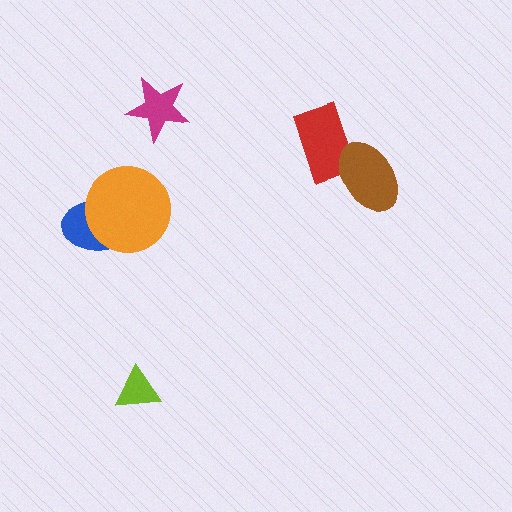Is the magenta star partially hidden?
No, no other shape covers it.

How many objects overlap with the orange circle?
1 object overlaps with the orange circle.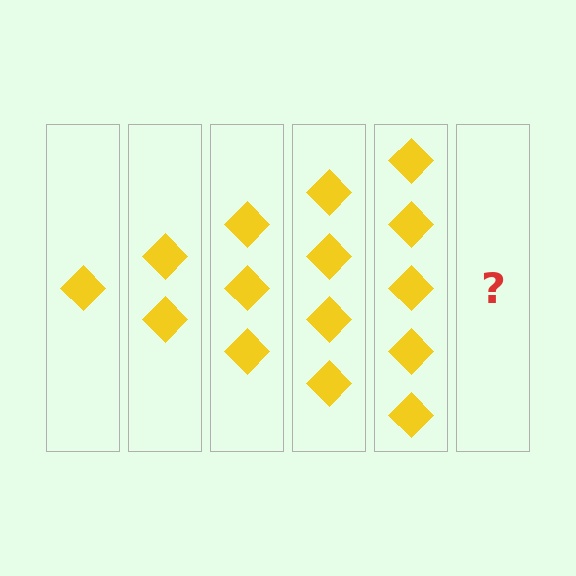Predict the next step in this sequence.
The next step is 6 diamonds.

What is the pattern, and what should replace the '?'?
The pattern is that each step adds one more diamond. The '?' should be 6 diamonds.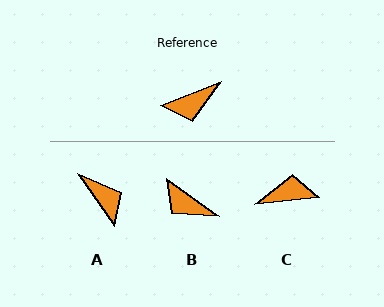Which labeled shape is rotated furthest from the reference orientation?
C, about 164 degrees away.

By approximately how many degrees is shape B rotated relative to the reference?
Approximately 57 degrees clockwise.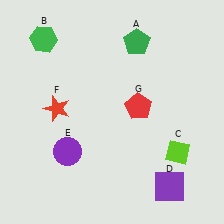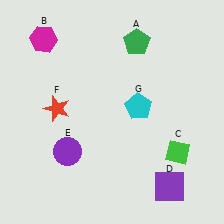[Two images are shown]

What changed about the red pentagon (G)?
In Image 1, G is red. In Image 2, it changed to cyan.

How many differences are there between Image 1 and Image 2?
There are 3 differences between the two images.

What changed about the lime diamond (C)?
In Image 1, C is lime. In Image 2, it changed to green.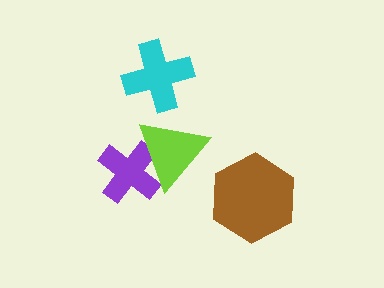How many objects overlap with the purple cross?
1 object overlaps with the purple cross.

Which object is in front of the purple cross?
The lime triangle is in front of the purple cross.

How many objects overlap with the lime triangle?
1 object overlaps with the lime triangle.